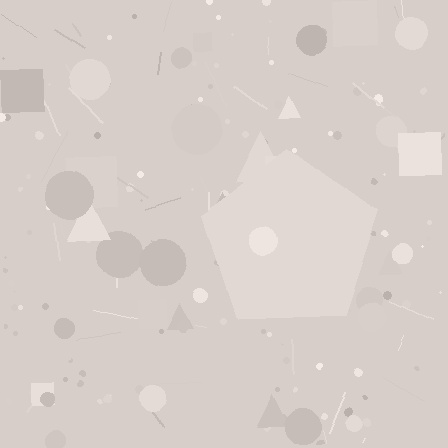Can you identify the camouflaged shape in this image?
The camouflaged shape is a pentagon.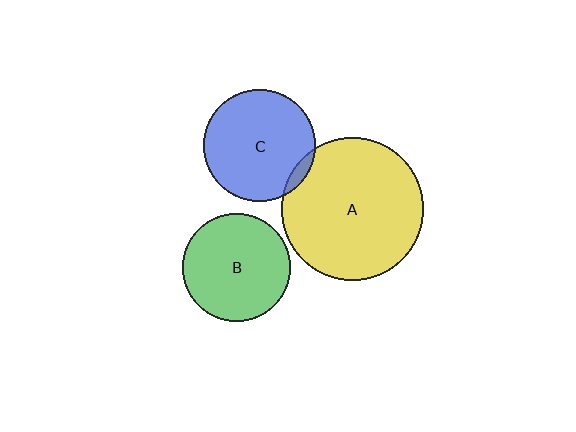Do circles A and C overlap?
Yes.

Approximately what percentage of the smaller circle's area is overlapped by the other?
Approximately 5%.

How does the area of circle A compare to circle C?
Approximately 1.6 times.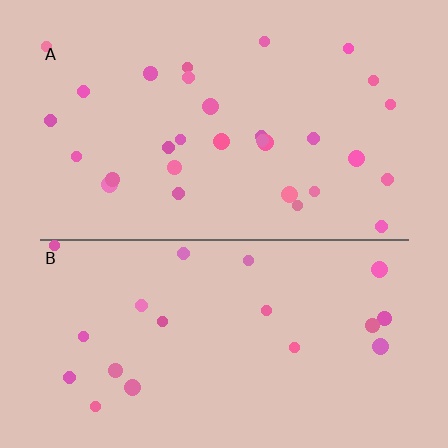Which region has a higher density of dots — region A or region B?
A (the top).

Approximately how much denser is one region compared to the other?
Approximately 1.5× — region A over region B.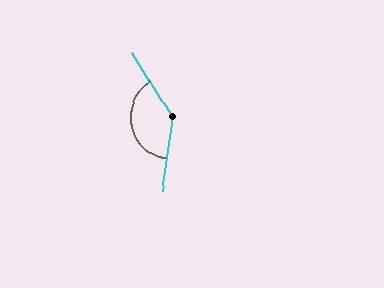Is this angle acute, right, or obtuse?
It is obtuse.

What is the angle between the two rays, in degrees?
Approximately 140 degrees.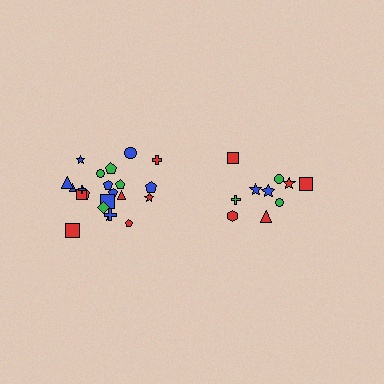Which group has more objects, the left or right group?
The left group.